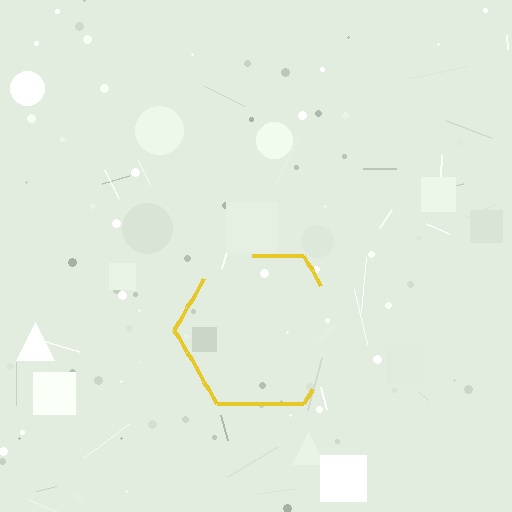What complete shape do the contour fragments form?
The contour fragments form a hexagon.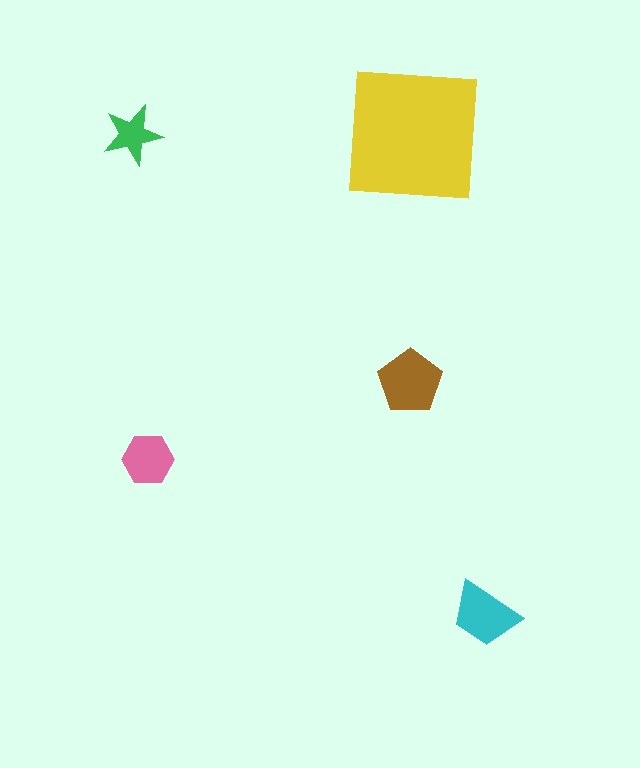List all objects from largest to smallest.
The yellow square, the brown pentagon, the cyan trapezoid, the pink hexagon, the green star.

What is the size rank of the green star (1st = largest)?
5th.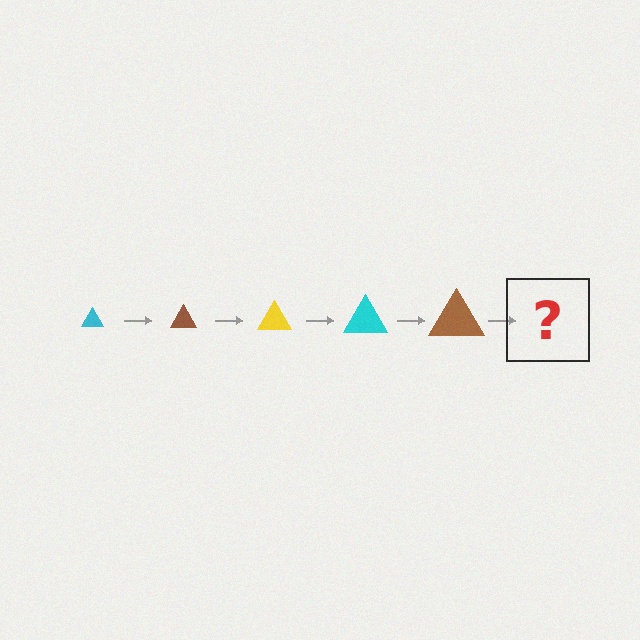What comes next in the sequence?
The next element should be a yellow triangle, larger than the previous one.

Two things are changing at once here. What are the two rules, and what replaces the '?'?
The two rules are that the triangle grows larger each step and the color cycles through cyan, brown, and yellow. The '?' should be a yellow triangle, larger than the previous one.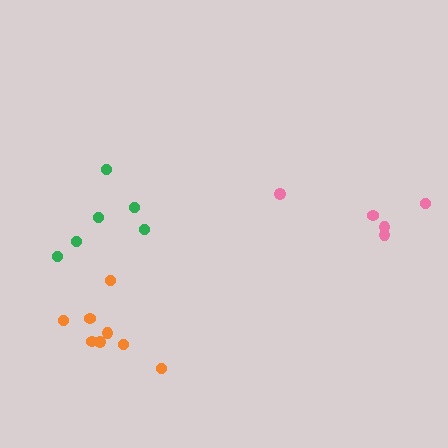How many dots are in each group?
Group 1: 6 dots, Group 2: 8 dots, Group 3: 5 dots (19 total).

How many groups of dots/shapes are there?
There are 3 groups.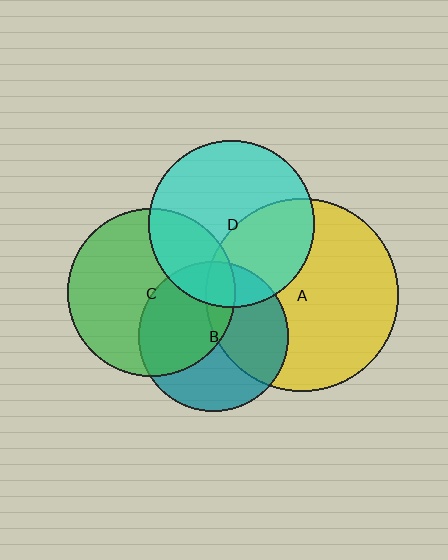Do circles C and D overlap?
Yes.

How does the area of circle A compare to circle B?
Approximately 1.7 times.